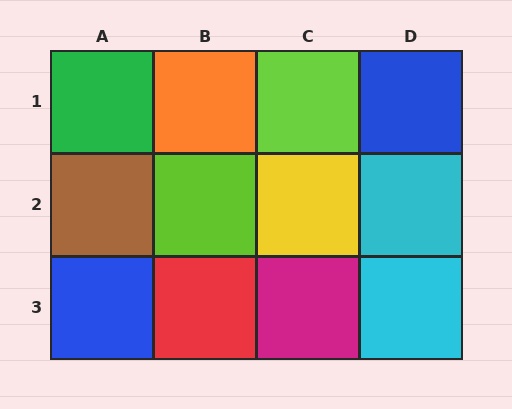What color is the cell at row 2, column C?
Yellow.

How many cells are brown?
1 cell is brown.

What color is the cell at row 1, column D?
Blue.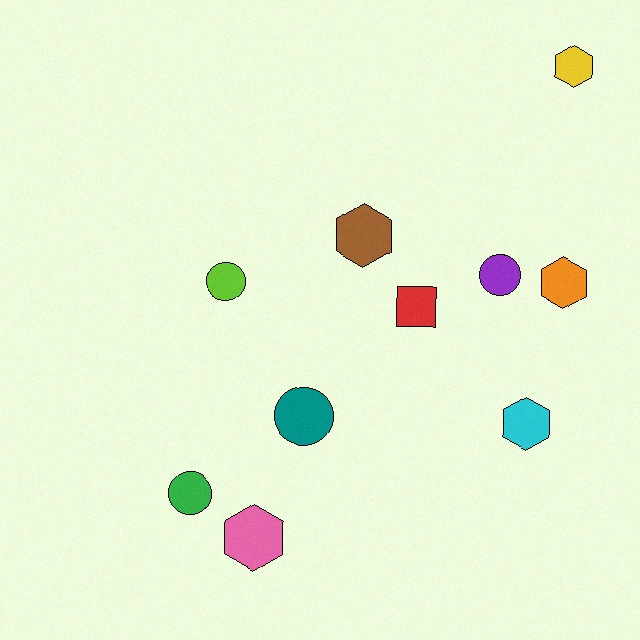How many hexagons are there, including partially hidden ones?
There are 5 hexagons.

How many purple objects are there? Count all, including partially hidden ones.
There is 1 purple object.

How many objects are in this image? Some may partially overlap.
There are 10 objects.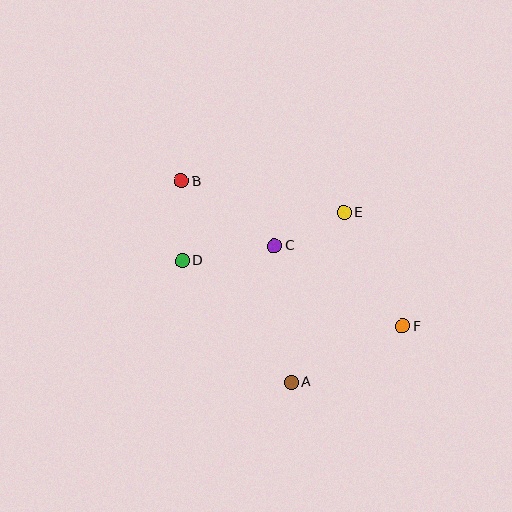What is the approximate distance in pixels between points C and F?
The distance between C and F is approximately 152 pixels.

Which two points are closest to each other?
Points C and E are closest to each other.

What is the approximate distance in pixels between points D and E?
The distance between D and E is approximately 169 pixels.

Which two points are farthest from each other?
Points B and F are farthest from each other.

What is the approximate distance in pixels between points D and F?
The distance between D and F is approximately 230 pixels.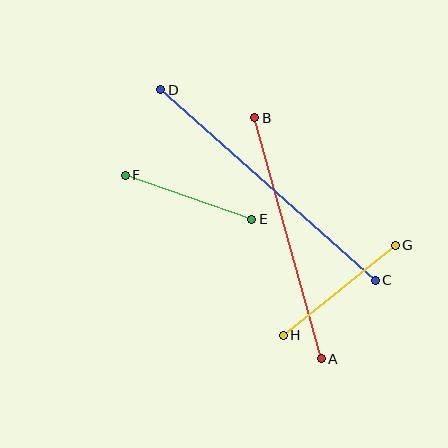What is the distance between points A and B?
The distance is approximately 250 pixels.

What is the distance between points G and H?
The distance is approximately 144 pixels.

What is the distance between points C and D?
The distance is approximately 287 pixels.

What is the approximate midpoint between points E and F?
The midpoint is at approximately (188, 197) pixels.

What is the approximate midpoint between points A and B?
The midpoint is at approximately (288, 238) pixels.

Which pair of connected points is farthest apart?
Points C and D are farthest apart.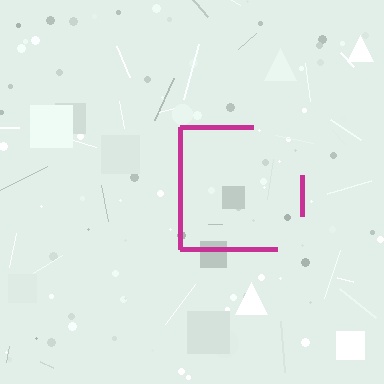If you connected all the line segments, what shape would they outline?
They would outline a square.